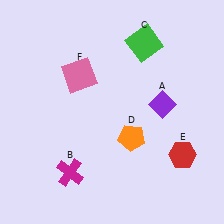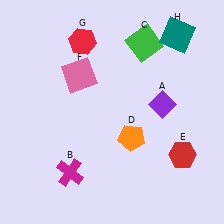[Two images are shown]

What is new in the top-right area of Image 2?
A teal square (H) was added in the top-right area of Image 2.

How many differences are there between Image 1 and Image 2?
There are 2 differences between the two images.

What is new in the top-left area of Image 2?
A red hexagon (G) was added in the top-left area of Image 2.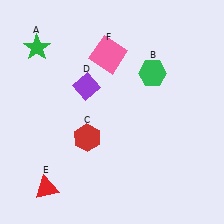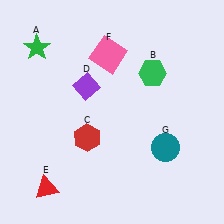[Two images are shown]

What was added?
A teal circle (G) was added in Image 2.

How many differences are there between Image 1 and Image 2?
There is 1 difference between the two images.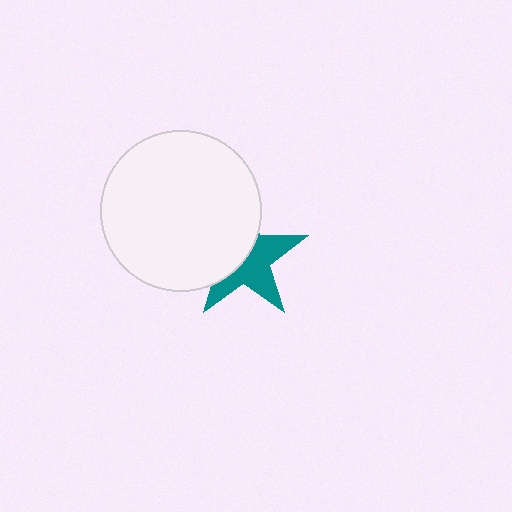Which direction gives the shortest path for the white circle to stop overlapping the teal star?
Moving left gives the shortest separation.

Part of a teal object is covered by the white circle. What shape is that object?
It is a star.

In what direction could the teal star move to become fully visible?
The teal star could move right. That would shift it out from behind the white circle entirely.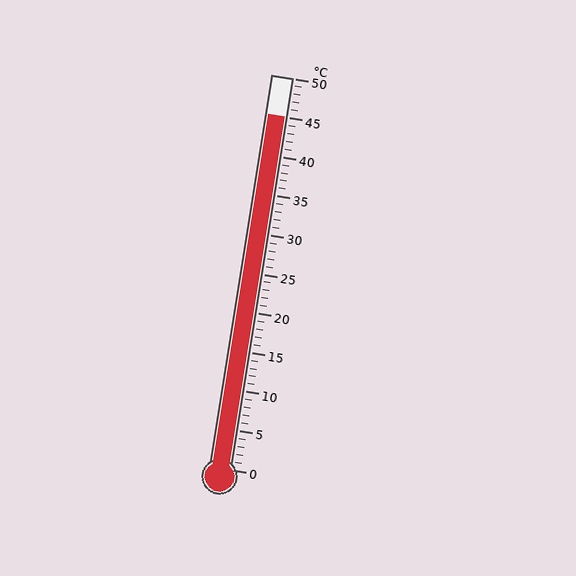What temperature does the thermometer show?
The thermometer shows approximately 45°C.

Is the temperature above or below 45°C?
The temperature is at 45°C.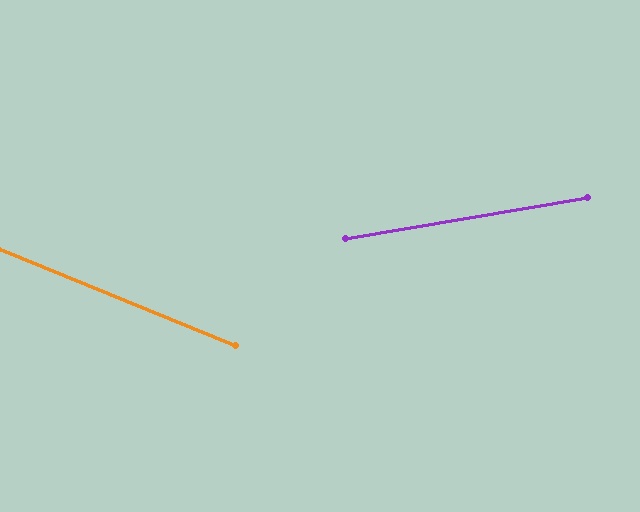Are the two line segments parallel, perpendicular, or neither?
Neither parallel nor perpendicular — they differ by about 32°.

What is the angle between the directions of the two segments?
Approximately 32 degrees.